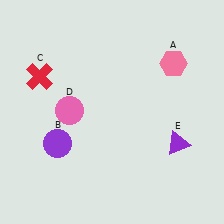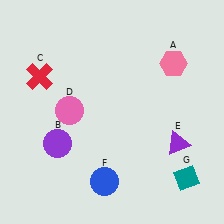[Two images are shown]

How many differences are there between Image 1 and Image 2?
There are 2 differences between the two images.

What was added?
A blue circle (F), a teal diamond (G) were added in Image 2.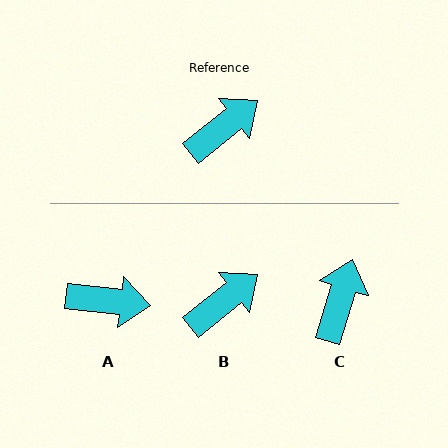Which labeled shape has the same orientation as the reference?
B.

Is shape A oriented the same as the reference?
No, it is off by about 45 degrees.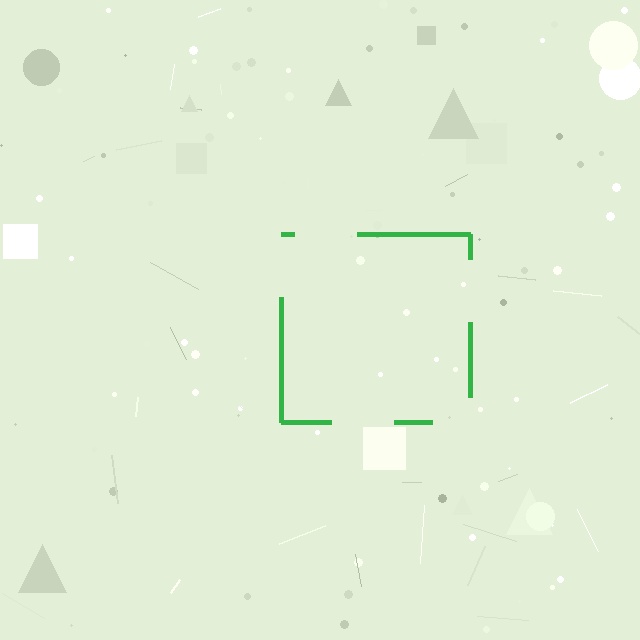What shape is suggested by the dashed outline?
The dashed outline suggests a square.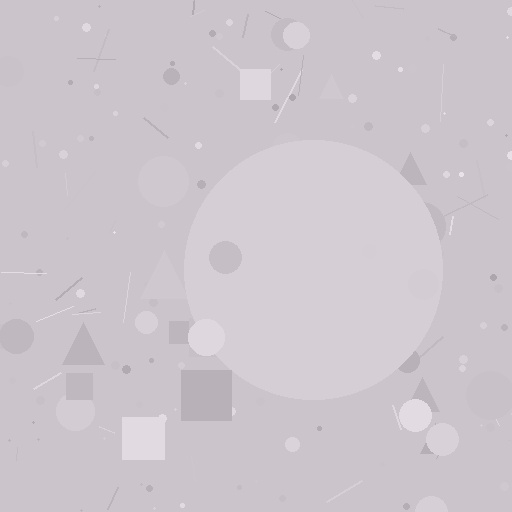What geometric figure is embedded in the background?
A circle is embedded in the background.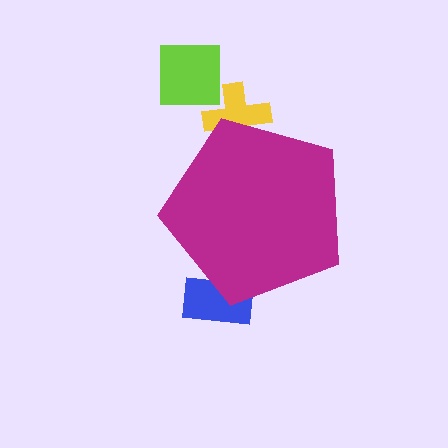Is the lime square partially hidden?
No, the lime square is fully visible.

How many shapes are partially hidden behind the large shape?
2 shapes are partially hidden.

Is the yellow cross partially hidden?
Yes, the yellow cross is partially hidden behind the magenta pentagon.